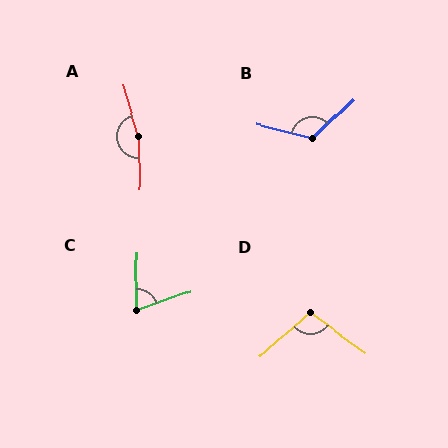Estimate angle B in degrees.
Approximately 122 degrees.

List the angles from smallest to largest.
C (71°), D (103°), B (122°), A (165°).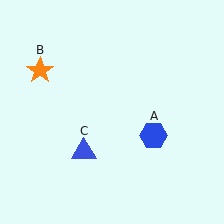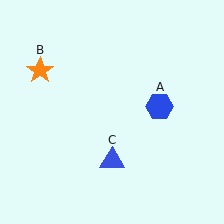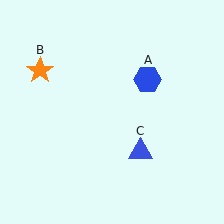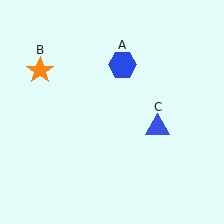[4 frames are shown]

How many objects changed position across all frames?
2 objects changed position: blue hexagon (object A), blue triangle (object C).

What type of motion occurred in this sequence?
The blue hexagon (object A), blue triangle (object C) rotated counterclockwise around the center of the scene.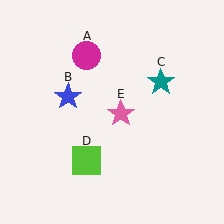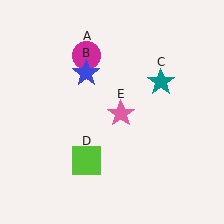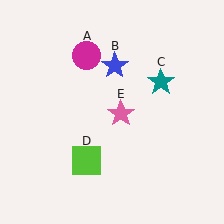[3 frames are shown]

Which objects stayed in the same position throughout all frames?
Magenta circle (object A) and teal star (object C) and lime square (object D) and pink star (object E) remained stationary.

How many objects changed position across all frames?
1 object changed position: blue star (object B).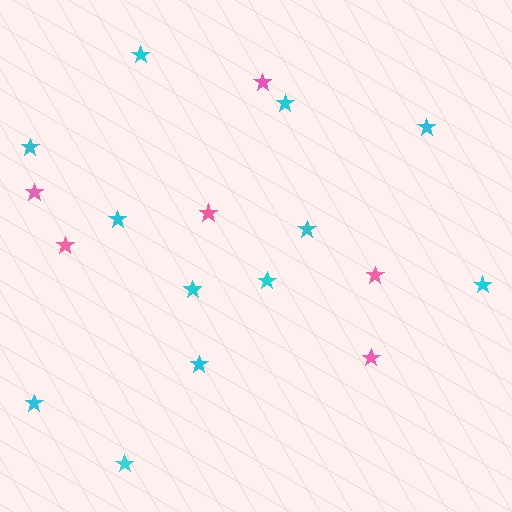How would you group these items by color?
There are 2 groups: one group of pink stars (6) and one group of cyan stars (12).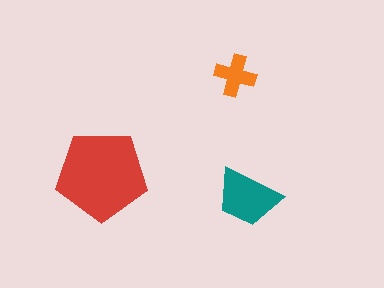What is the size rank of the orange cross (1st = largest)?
3rd.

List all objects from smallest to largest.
The orange cross, the teal trapezoid, the red pentagon.